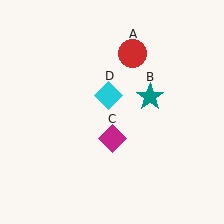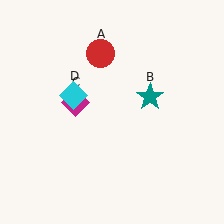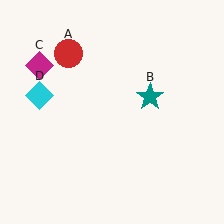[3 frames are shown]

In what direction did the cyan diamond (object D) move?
The cyan diamond (object D) moved left.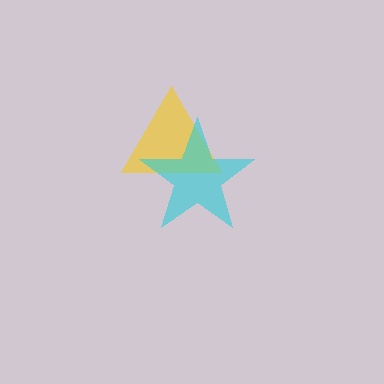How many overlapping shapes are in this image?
There are 2 overlapping shapes in the image.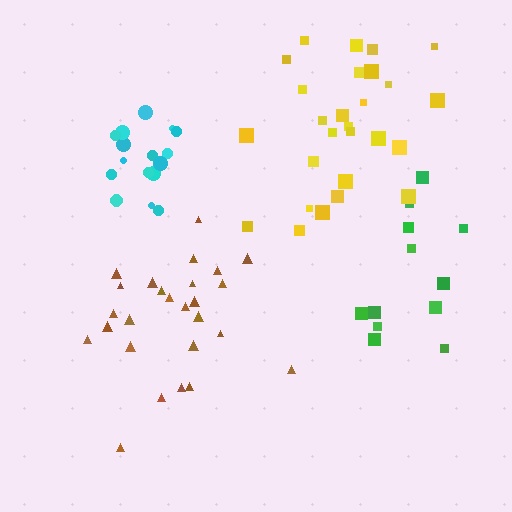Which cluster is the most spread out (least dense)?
Green.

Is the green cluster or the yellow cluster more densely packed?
Yellow.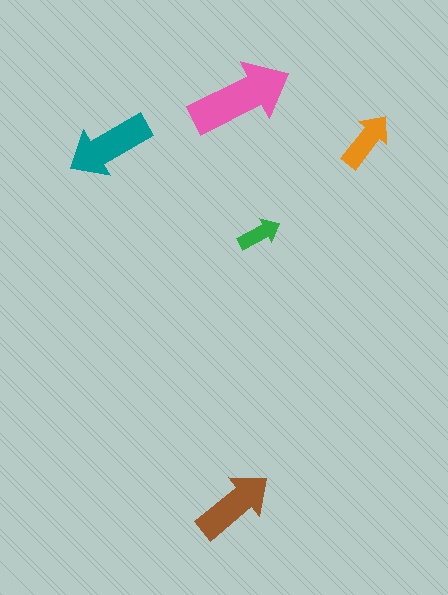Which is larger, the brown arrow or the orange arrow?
The brown one.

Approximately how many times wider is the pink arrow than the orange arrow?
About 1.5 times wider.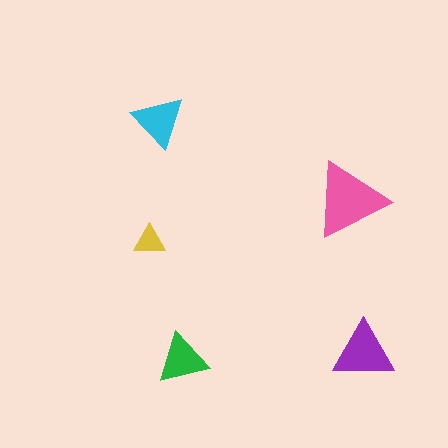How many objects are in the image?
There are 5 objects in the image.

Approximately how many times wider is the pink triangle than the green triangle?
About 1.5 times wider.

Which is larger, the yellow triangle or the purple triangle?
The purple one.